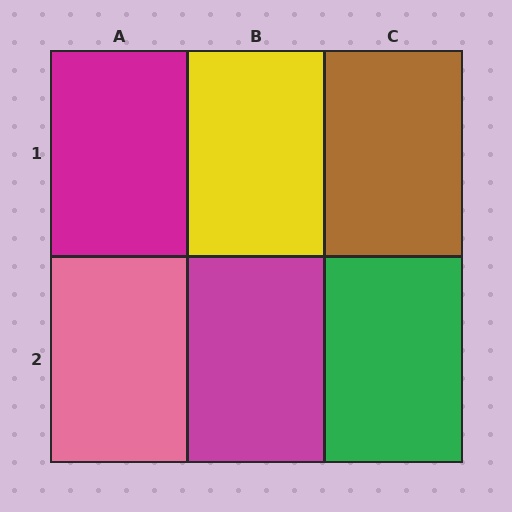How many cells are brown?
1 cell is brown.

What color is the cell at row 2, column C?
Green.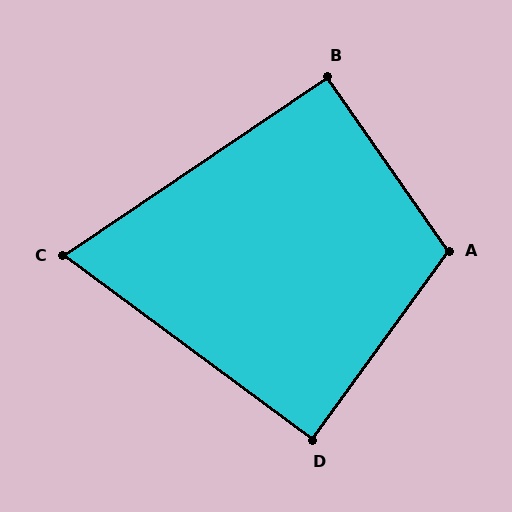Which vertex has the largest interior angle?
A, at approximately 109 degrees.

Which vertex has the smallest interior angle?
C, at approximately 71 degrees.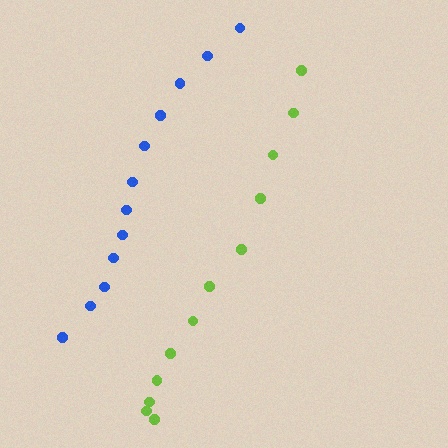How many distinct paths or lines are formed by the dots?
There are 2 distinct paths.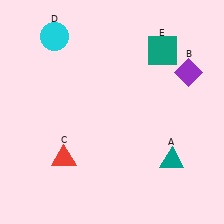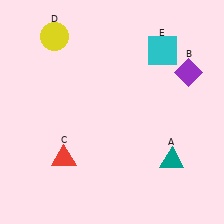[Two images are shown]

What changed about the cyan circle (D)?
In Image 1, D is cyan. In Image 2, it changed to yellow.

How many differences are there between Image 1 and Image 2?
There are 2 differences between the two images.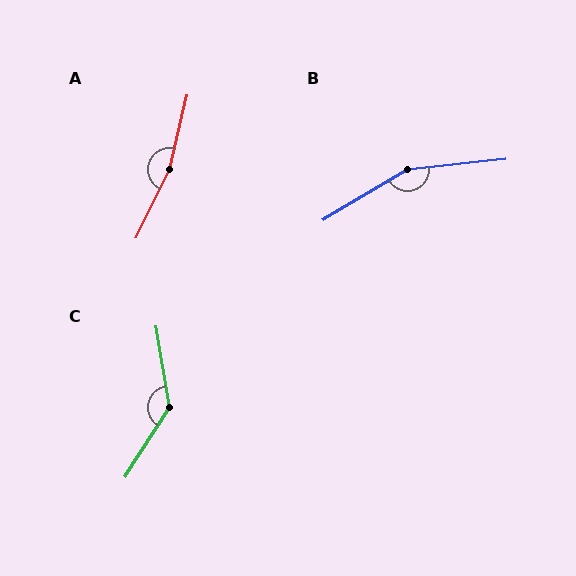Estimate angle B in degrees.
Approximately 155 degrees.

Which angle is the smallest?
C, at approximately 138 degrees.